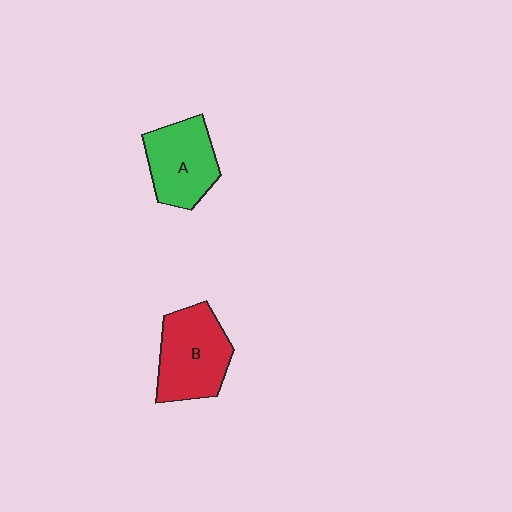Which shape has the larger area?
Shape B (red).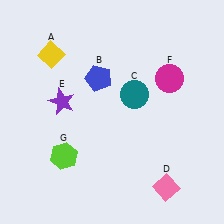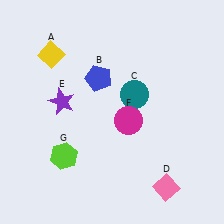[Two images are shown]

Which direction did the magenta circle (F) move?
The magenta circle (F) moved down.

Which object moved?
The magenta circle (F) moved down.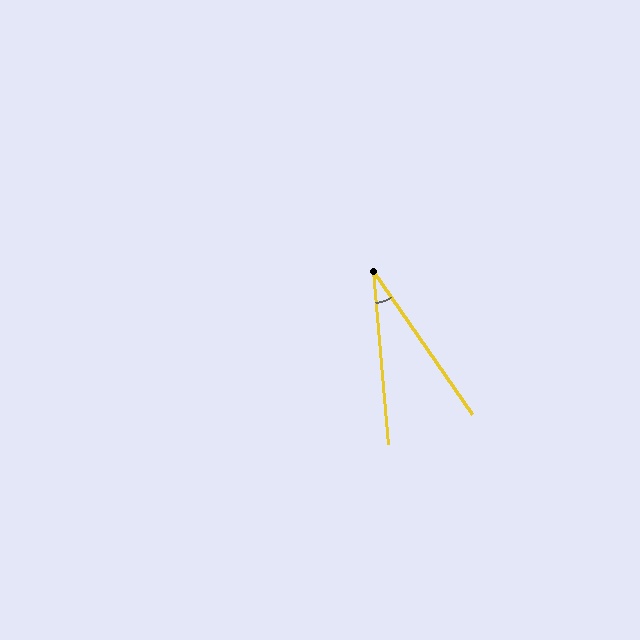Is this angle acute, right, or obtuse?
It is acute.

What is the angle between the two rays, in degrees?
Approximately 30 degrees.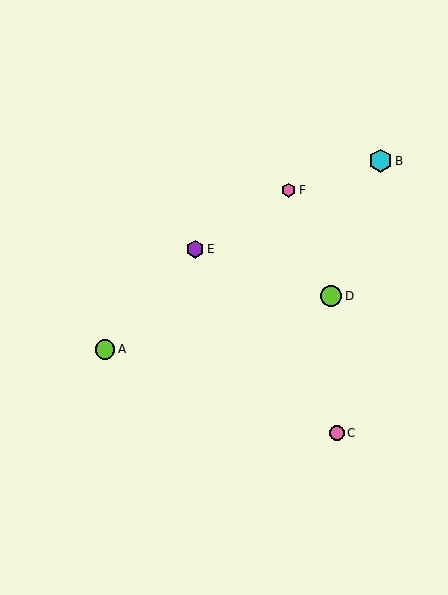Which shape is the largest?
The cyan hexagon (labeled B) is the largest.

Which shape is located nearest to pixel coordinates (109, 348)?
The lime circle (labeled A) at (105, 349) is nearest to that location.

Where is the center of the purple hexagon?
The center of the purple hexagon is at (195, 249).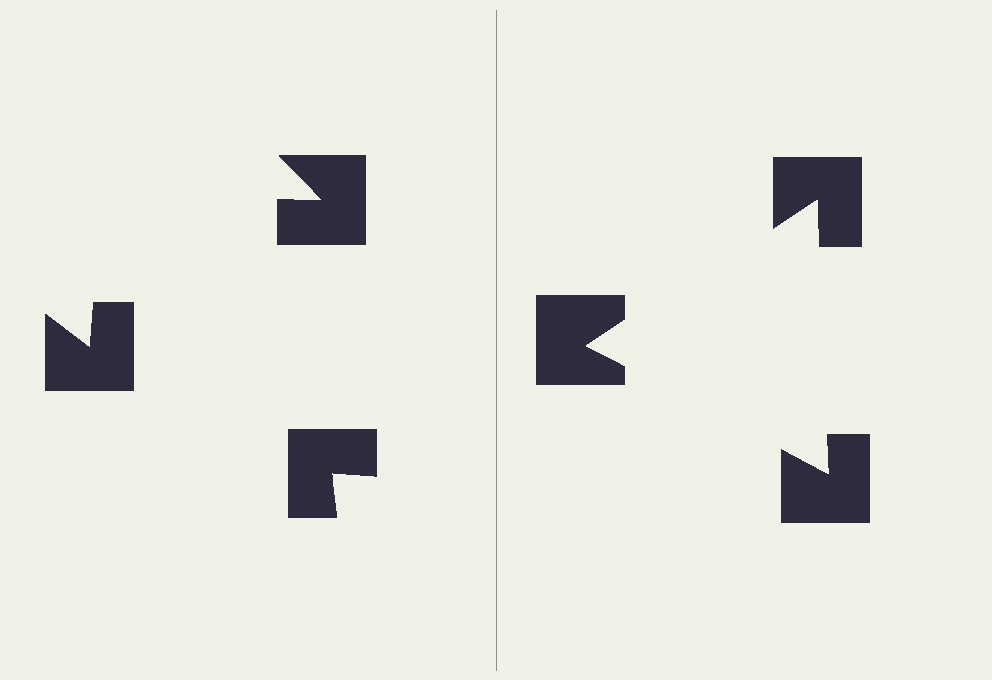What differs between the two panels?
The notched squares are positioned identically on both sides; only the wedge orientations differ. On the right they align to a triangle; on the left they are misaligned.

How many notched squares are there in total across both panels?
6 — 3 on each side.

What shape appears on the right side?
An illusory triangle.